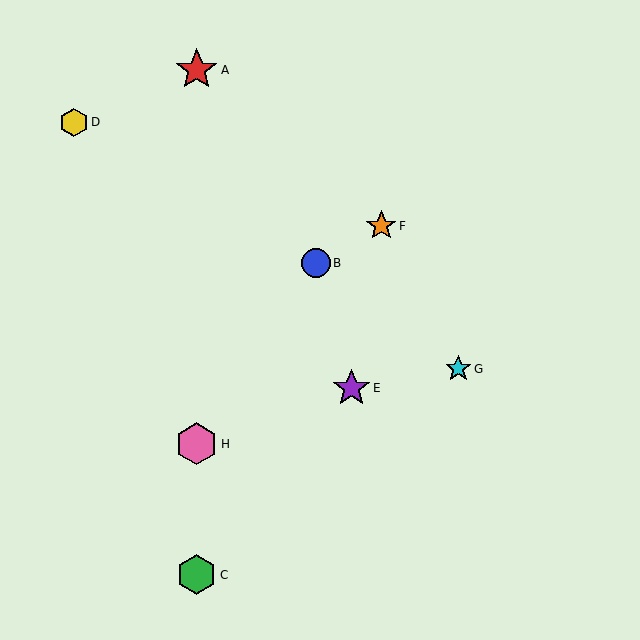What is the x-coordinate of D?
Object D is at x≈74.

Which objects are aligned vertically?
Objects A, C, H are aligned vertically.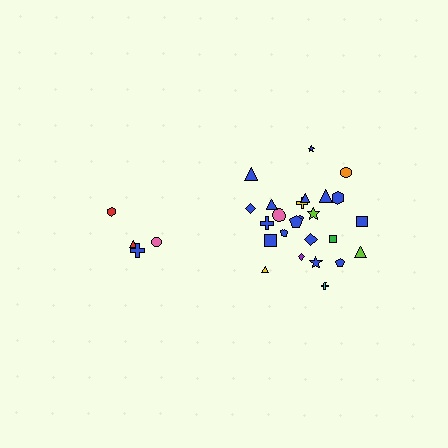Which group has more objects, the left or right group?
The right group.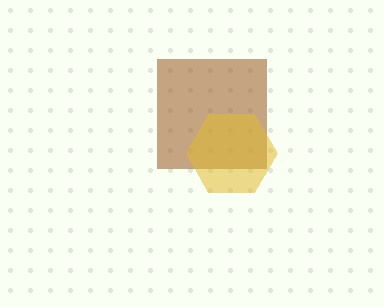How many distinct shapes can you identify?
There are 2 distinct shapes: a brown square, a yellow hexagon.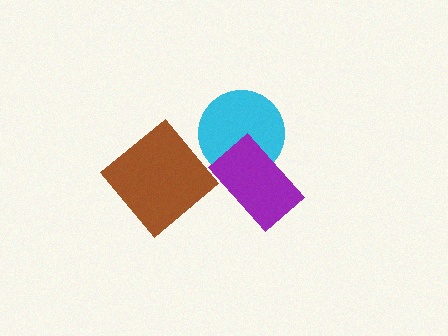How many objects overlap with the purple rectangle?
1 object overlaps with the purple rectangle.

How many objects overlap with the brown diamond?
0 objects overlap with the brown diamond.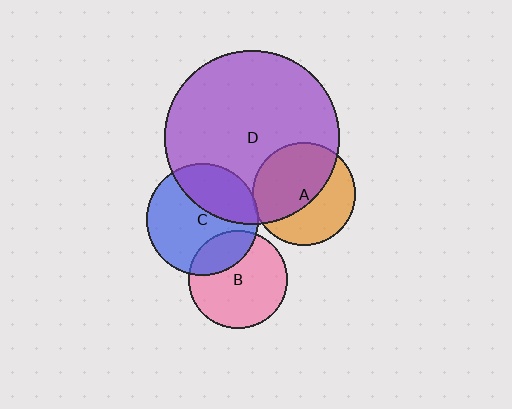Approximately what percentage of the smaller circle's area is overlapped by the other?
Approximately 25%.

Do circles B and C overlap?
Yes.